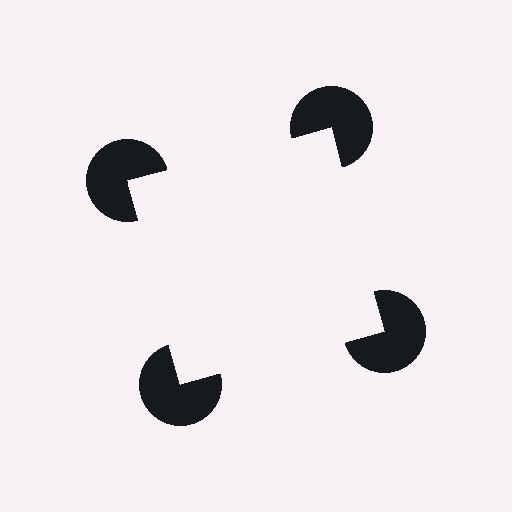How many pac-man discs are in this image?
There are 4 — one at each vertex of the illusory square.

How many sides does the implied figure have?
4 sides.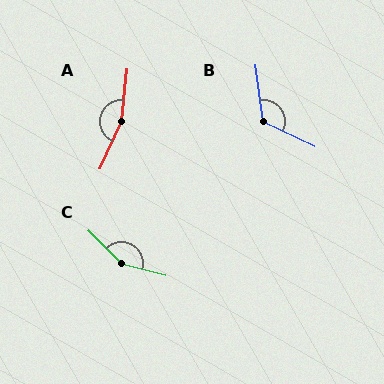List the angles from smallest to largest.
B (123°), C (149°), A (161°).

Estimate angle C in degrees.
Approximately 149 degrees.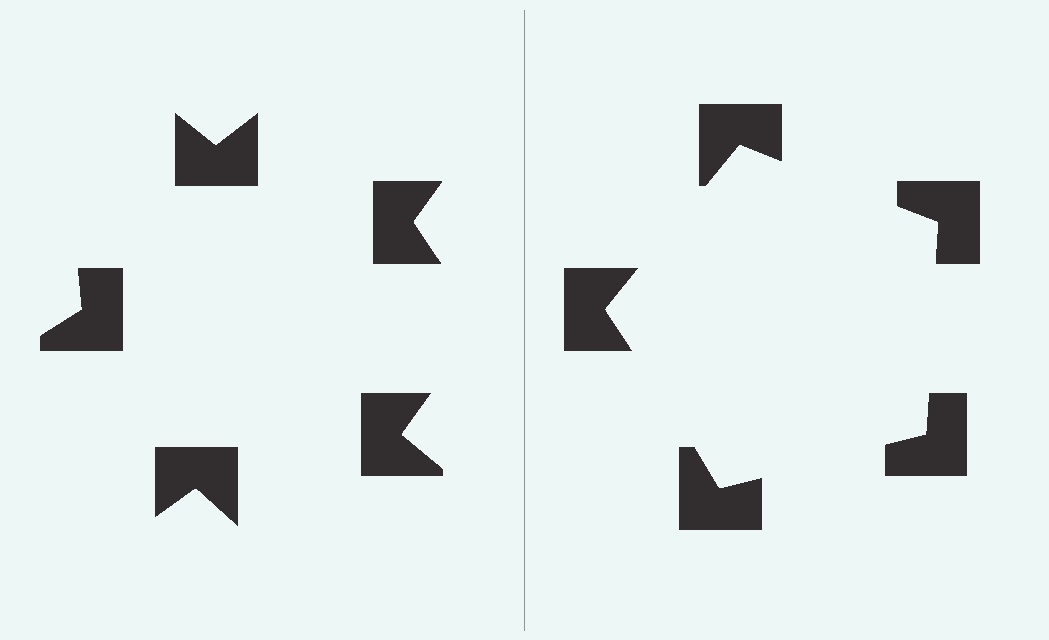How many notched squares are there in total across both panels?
10 — 5 on each side.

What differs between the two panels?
The notched squares are positioned identically on both sides; only the wedge orientations differ. On the right they align to a pentagon; on the left they are misaligned.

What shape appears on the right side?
An illusory pentagon.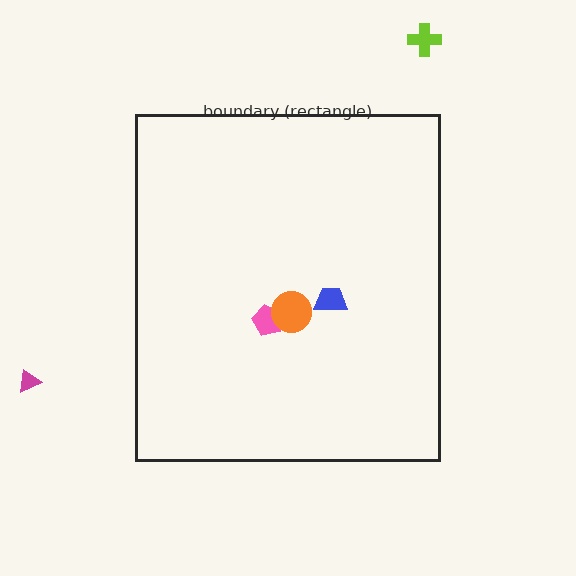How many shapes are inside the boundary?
3 inside, 2 outside.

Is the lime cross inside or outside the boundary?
Outside.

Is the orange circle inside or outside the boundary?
Inside.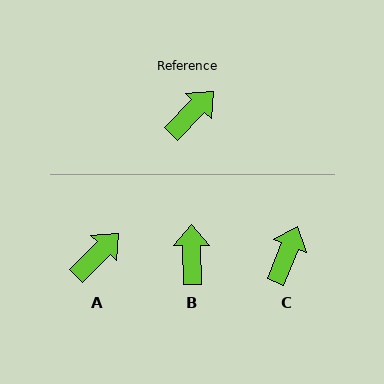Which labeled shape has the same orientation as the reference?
A.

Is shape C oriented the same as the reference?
No, it is off by about 23 degrees.